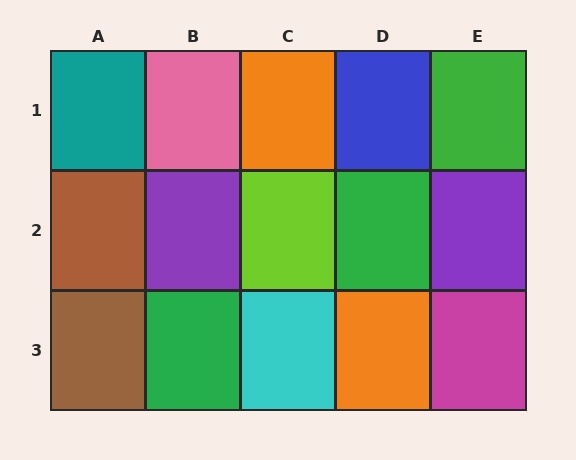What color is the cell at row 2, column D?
Green.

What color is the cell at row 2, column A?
Brown.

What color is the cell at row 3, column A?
Brown.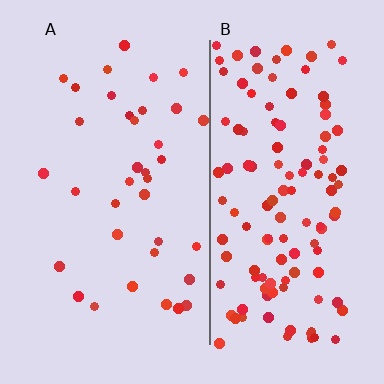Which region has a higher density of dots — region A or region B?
B (the right).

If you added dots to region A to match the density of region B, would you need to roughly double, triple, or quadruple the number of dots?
Approximately triple.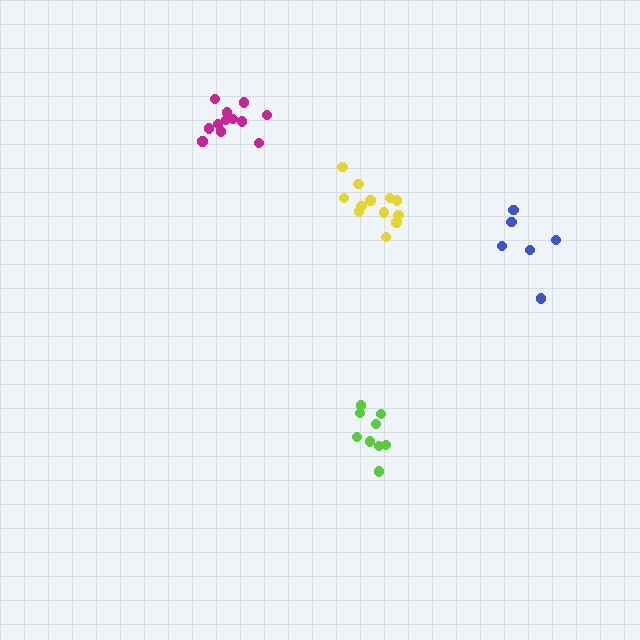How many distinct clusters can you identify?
There are 4 distinct clusters.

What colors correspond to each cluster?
The clusters are colored: lime, magenta, yellow, blue.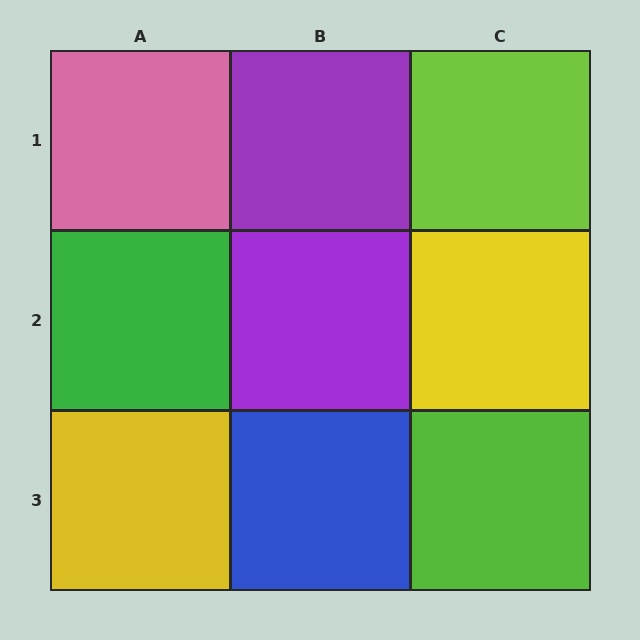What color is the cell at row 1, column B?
Purple.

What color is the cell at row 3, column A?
Yellow.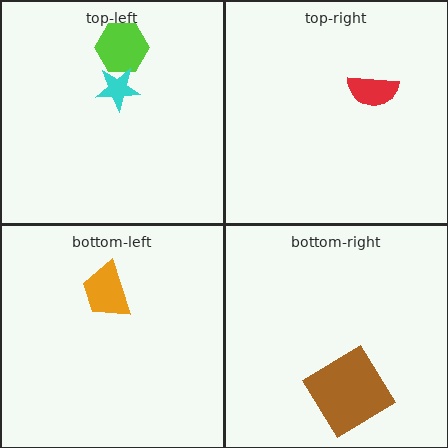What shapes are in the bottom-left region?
The orange trapezoid.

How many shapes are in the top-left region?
2.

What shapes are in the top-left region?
The lime hexagon, the cyan star.